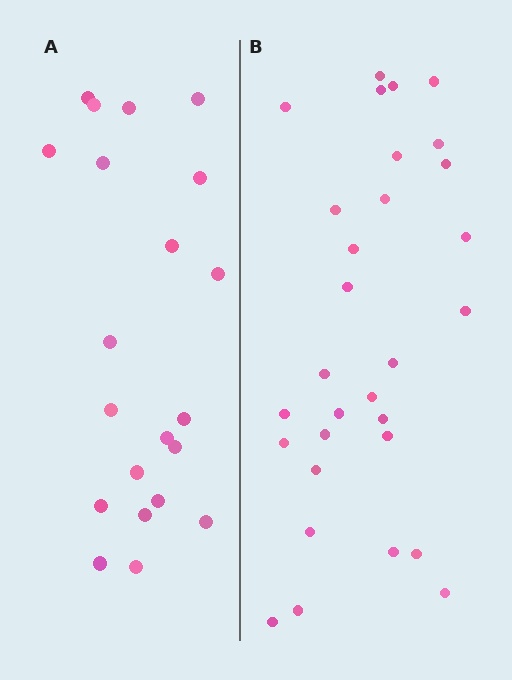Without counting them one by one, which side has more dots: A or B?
Region B (the right region) has more dots.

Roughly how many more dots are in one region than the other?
Region B has roughly 8 or so more dots than region A.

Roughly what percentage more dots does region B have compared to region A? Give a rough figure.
About 45% more.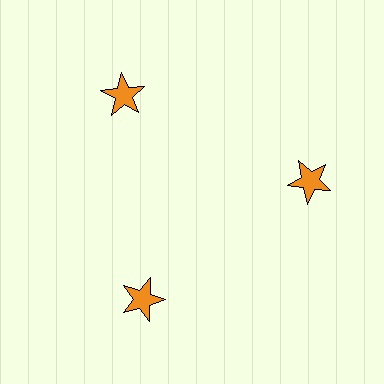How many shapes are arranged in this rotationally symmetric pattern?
There are 3 shapes, arranged in 3 groups of 1.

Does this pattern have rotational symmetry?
Yes, this pattern has 3-fold rotational symmetry. It looks the same after rotating 120 degrees around the center.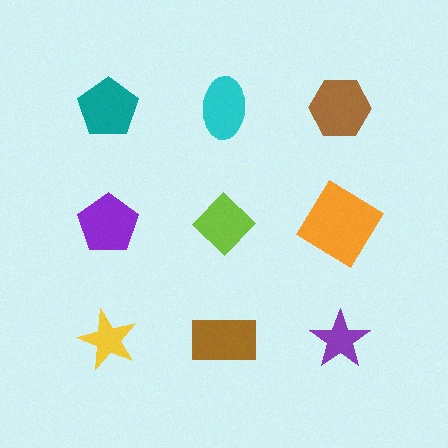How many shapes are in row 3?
3 shapes.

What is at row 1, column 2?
A cyan ellipse.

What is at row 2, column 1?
A purple pentagon.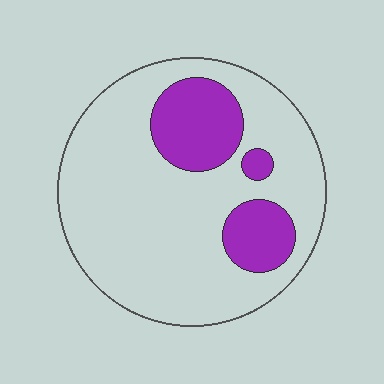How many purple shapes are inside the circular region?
3.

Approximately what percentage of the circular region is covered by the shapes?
Approximately 20%.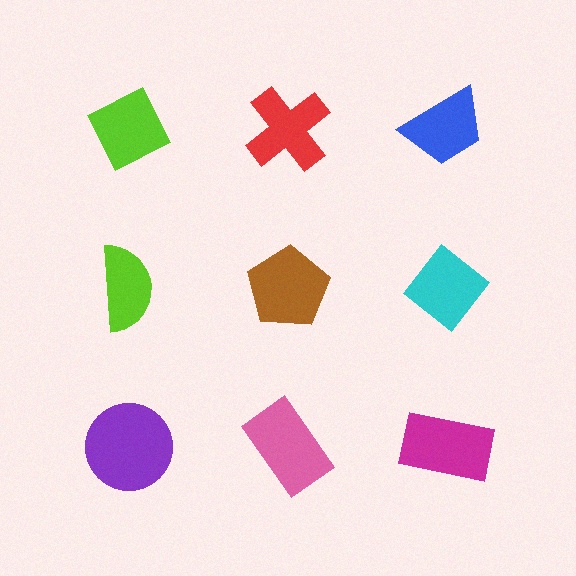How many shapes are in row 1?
3 shapes.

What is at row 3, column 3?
A magenta rectangle.